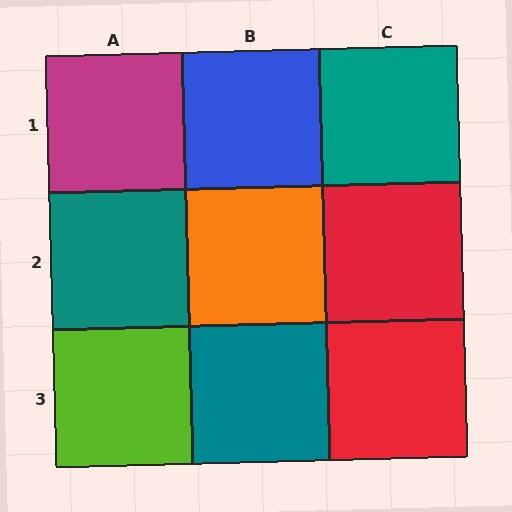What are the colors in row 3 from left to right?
Lime, teal, red.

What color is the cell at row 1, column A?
Magenta.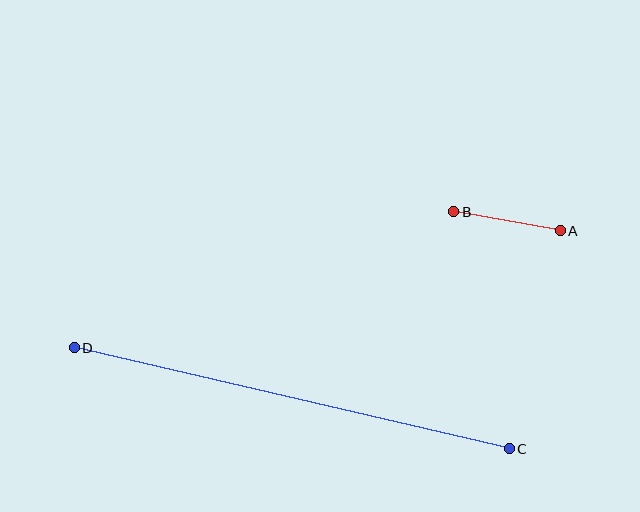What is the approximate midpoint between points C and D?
The midpoint is at approximately (292, 398) pixels.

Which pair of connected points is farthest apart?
Points C and D are farthest apart.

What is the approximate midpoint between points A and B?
The midpoint is at approximately (507, 221) pixels.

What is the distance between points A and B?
The distance is approximately 108 pixels.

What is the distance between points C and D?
The distance is approximately 446 pixels.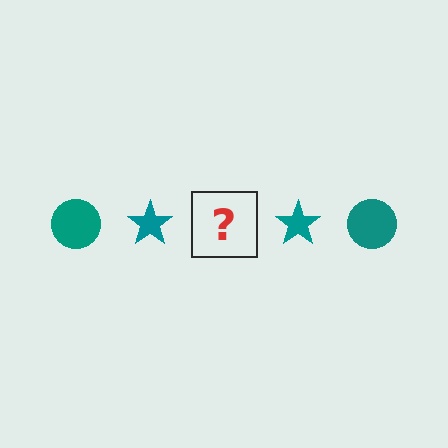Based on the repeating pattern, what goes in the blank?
The blank should be a teal circle.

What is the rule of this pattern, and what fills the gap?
The rule is that the pattern cycles through circle, star shapes in teal. The gap should be filled with a teal circle.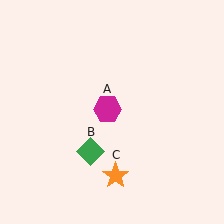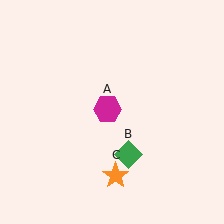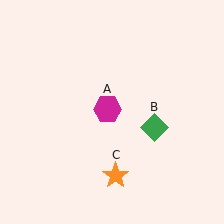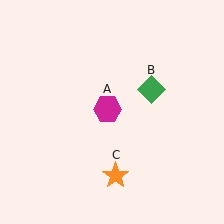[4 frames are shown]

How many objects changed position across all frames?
1 object changed position: green diamond (object B).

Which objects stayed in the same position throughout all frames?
Magenta hexagon (object A) and orange star (object C) remained stationary.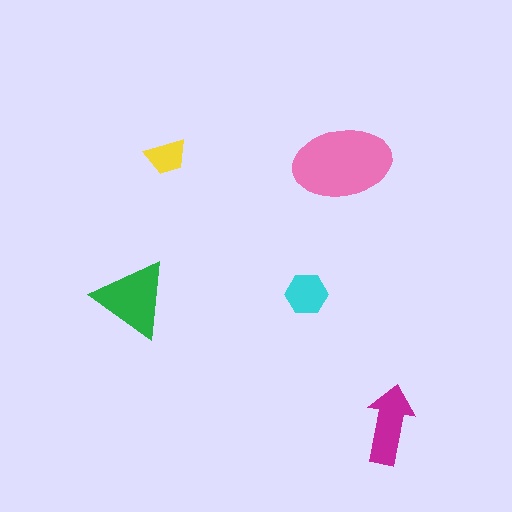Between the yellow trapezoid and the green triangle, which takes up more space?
The green triangle.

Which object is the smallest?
The yellow trapezoid.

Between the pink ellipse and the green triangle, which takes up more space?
The pink ellipse.